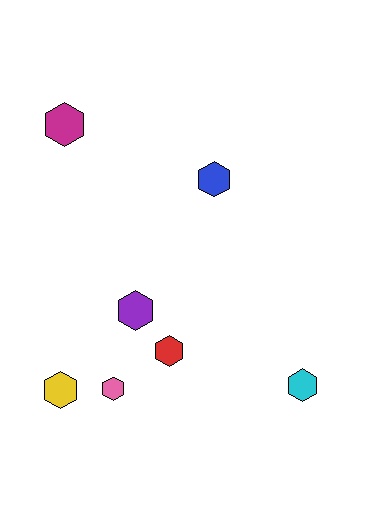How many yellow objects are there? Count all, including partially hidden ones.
There is 1 yellow object.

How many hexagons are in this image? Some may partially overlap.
There are 7 hexagons.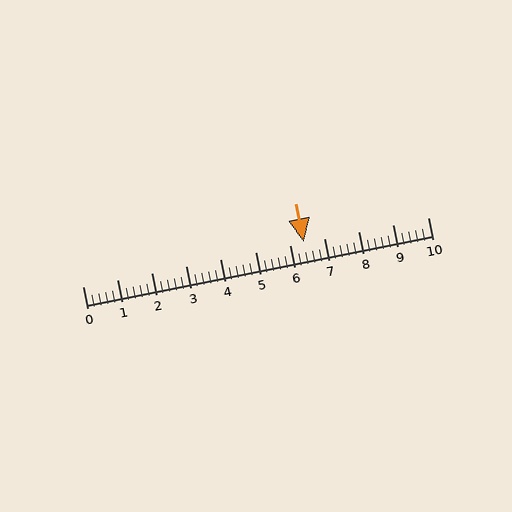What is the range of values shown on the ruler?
The ruler shows values from 0 to 10.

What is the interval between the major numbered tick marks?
The major tick marks are spaced 1 units apart.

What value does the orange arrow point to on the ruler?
The orange arrow points to approximately 6.4.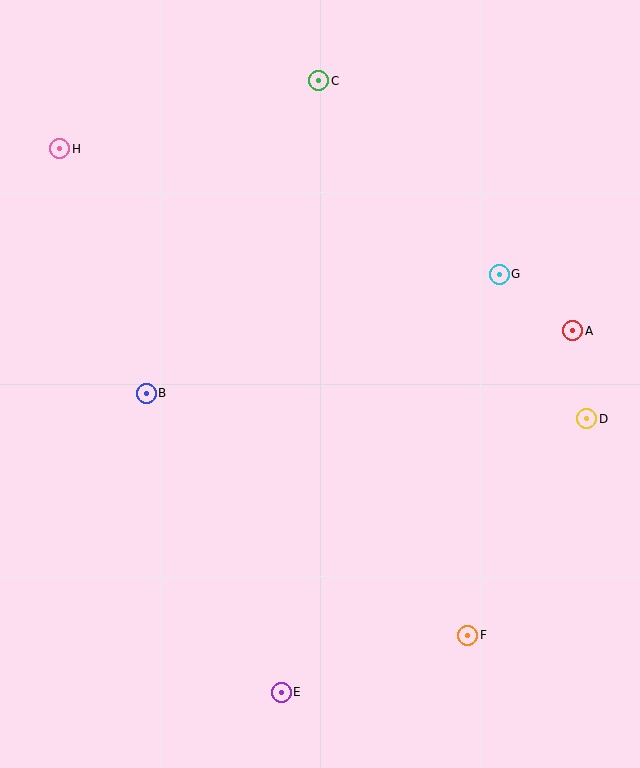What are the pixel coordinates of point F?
Point F is at (468, 635).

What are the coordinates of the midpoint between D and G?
The midpoint between D and G is at (543, 347).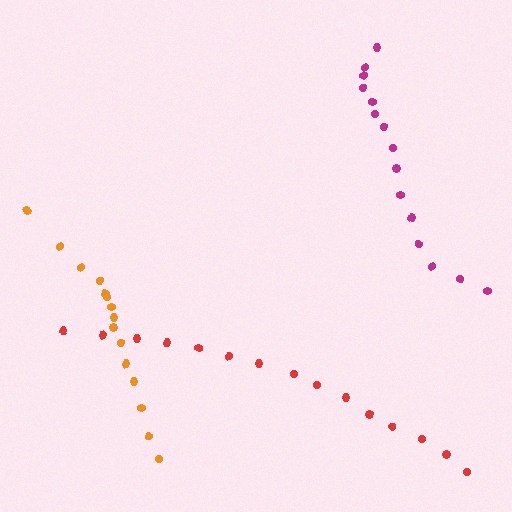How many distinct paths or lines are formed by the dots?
There are 3 distinct paths.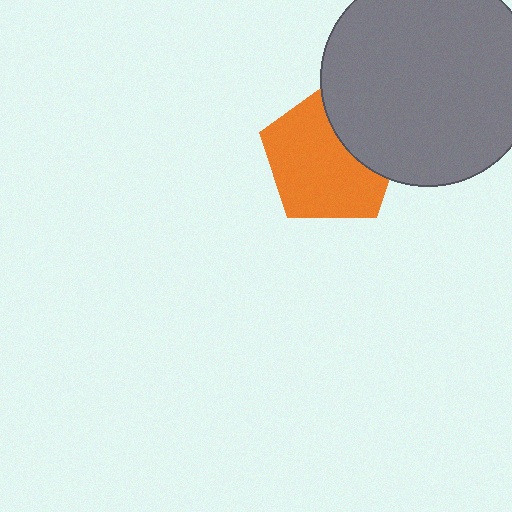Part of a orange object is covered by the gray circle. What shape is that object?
It is a pentagon.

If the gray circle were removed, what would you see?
You would see the complete orange pentagon.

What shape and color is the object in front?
The object in front is a gray circle.